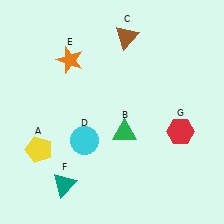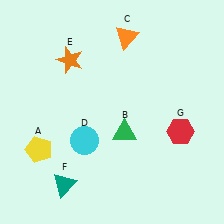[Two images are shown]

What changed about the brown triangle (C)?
In Image 1, C is brown. In Image 2, it changed to orange.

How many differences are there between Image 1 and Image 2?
There is 1 difference between the two images.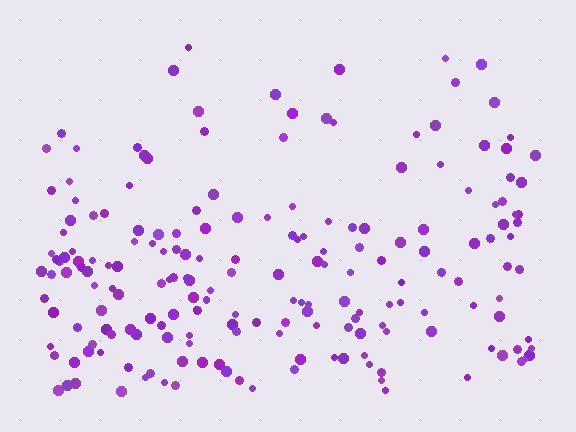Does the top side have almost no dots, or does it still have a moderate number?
Still a moderate number, just noticeably fewer than the bottom.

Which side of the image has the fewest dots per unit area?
The top.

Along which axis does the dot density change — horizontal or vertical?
Vertical.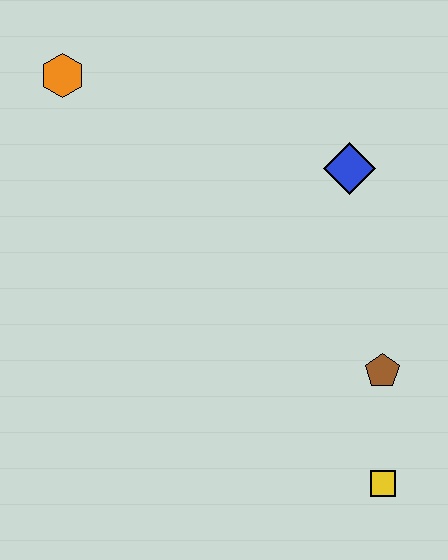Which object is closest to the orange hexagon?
The blue diamond is closest to the orange hexagon.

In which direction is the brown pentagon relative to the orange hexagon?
The brown pentagon is to the right of the orange hexagon.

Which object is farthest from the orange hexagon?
The yellow square is farthest from the orange hexagon.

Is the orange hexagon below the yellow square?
No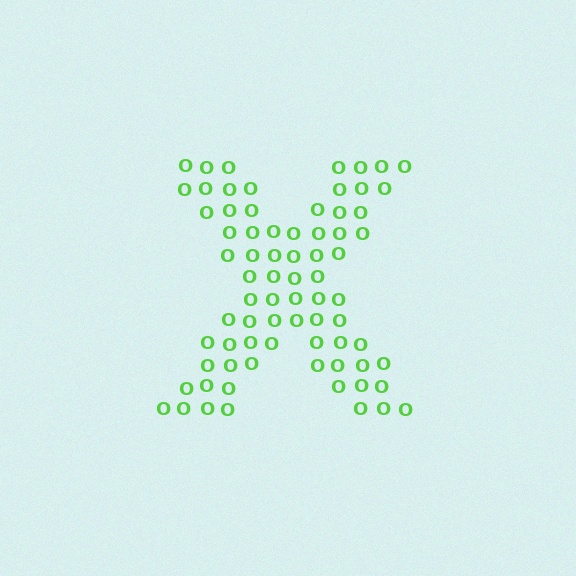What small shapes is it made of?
It is made of small letter O's.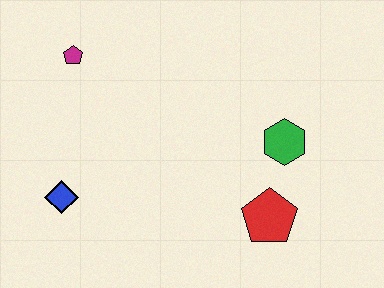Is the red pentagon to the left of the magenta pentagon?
No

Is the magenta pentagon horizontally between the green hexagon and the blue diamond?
Yes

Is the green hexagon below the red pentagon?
No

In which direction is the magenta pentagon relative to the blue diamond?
The magenta pentagon is above the blue diamond.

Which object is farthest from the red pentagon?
The magenta pentagon is farthest from the red pentagon.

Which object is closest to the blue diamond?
The magenta pentagon is closest to the blue diamond.